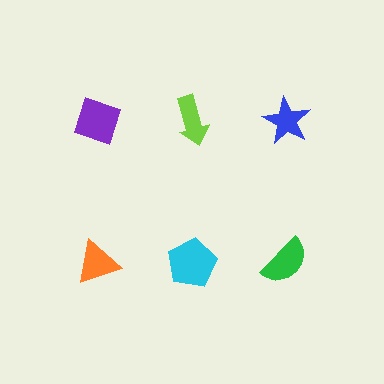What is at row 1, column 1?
A purple diamond.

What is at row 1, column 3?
A blue star.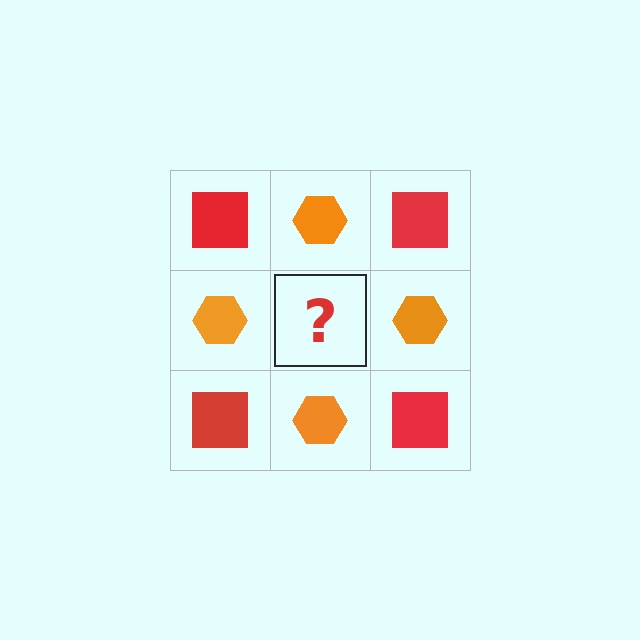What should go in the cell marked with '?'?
The missing cell should contain a red square.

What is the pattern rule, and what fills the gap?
The rule is that it alternates red square and orange hexagon in a checkerboard pattern. The gap should be filled with a red square.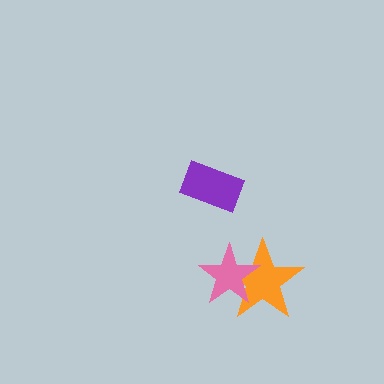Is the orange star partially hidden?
Yes, it is partially covered by another shape.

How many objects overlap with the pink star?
1 object overlaps with the pink star.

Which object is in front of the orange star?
The pink star is in front of the orange star.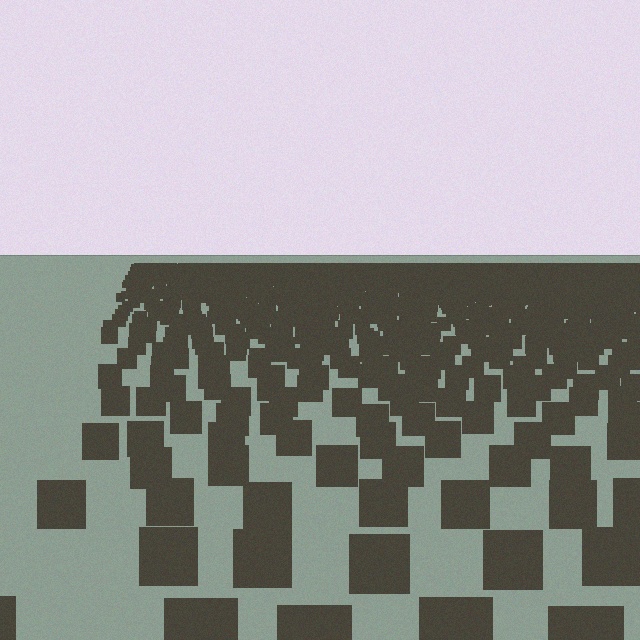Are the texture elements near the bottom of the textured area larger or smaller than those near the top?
Larger. Near the bottom, elements are closer to the viewer and appear at a bigger on-screen size.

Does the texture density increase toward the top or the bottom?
Density increases toward the top.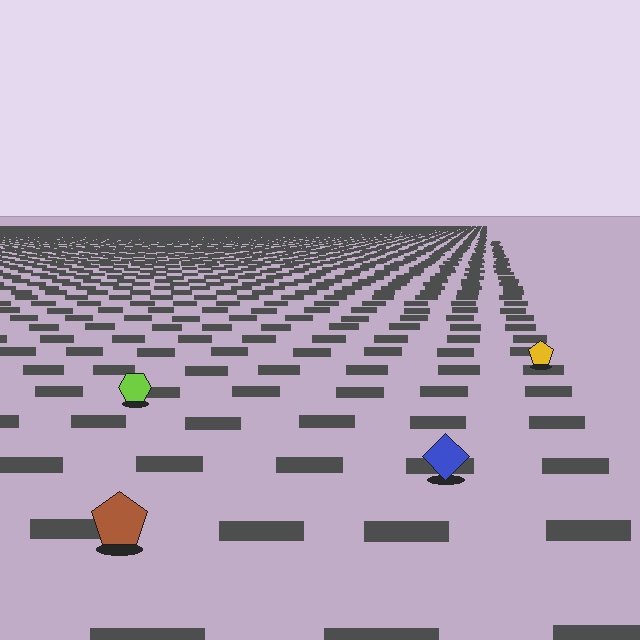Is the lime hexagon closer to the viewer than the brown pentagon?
No. The brown pentagon is closer — you can tell from the texture gradient: the ground texture is coarser near it.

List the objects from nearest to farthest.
From nearest to farthest: the brown pentagon, the blue diamond, the lime hexagon, the yellow pentagon.